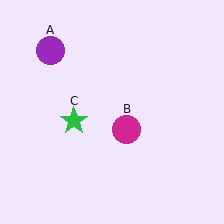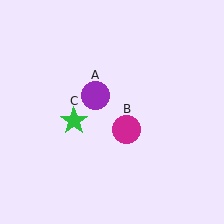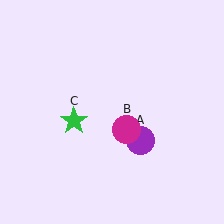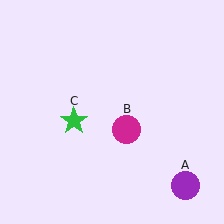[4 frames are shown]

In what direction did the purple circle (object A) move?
The purple circle (object A) moved down and to the right.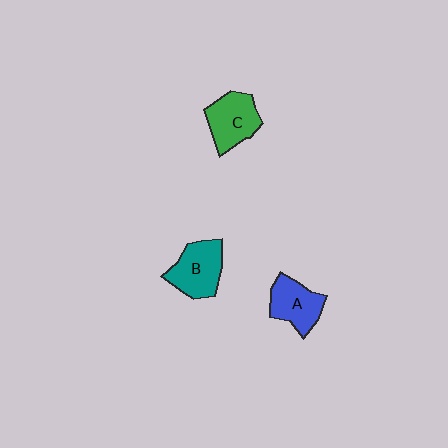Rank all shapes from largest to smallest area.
From largest to smallest: B (teal), C (green), A (blue).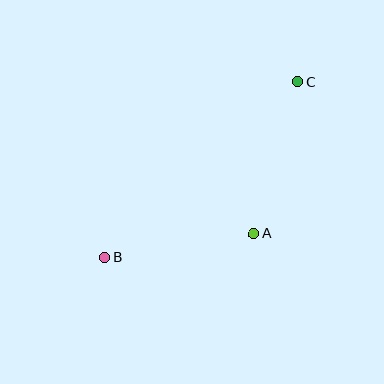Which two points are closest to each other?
Points A and B are closest to each other.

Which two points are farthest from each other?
Points B and C are farthest from each other.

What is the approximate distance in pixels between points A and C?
The distance between A and C is approximately 158 pixels.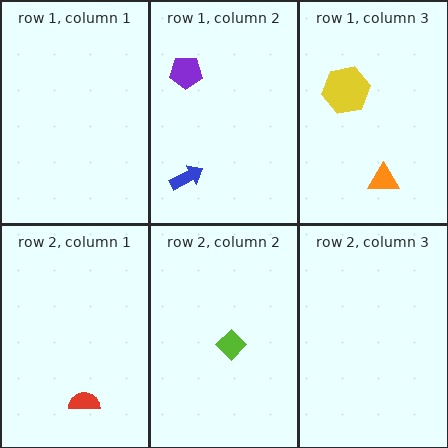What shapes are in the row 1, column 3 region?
The yellow hexagon, the orange triangle.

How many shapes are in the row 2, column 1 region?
1.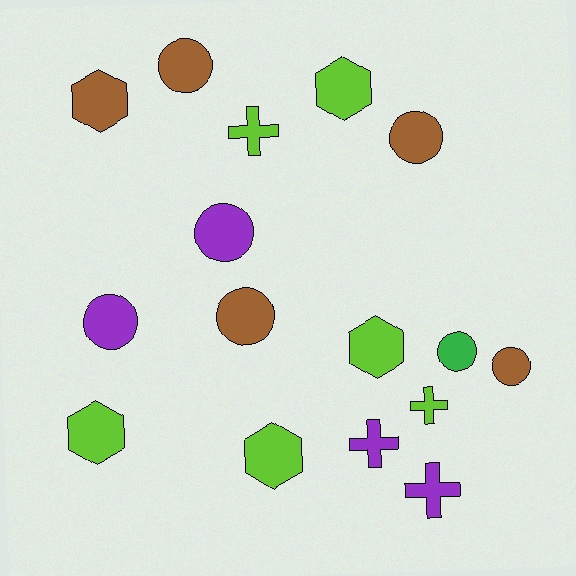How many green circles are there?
There is 1 green circle.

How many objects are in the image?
There are 16 objects.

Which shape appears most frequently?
Circle, with 7 objects.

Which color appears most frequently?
Lime, with 6 objects.